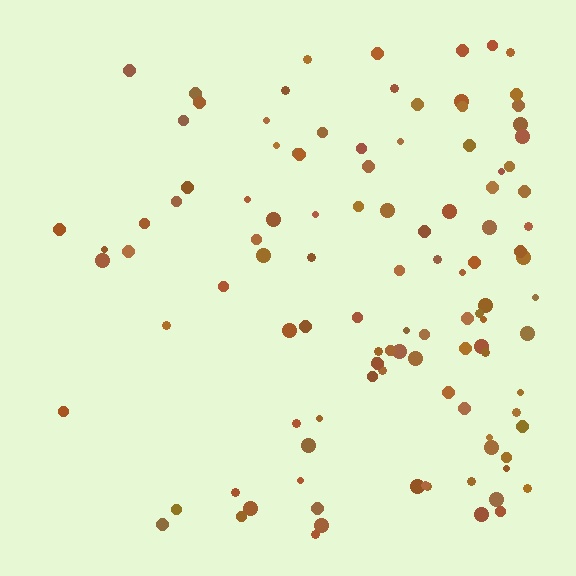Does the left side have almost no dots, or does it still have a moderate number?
Still a moderate number, just noticeably fewer than the right.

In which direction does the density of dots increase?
From left to right, with the right side densest.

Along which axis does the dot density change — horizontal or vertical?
Horizontal.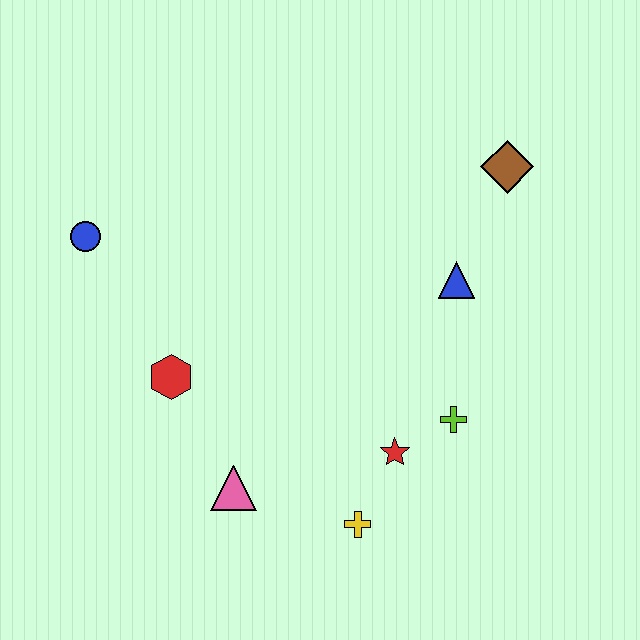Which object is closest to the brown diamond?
The blue triangle is closest to the brown diamond.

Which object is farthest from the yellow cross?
The blue circle is farthest from the yellow cross.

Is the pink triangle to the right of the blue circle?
Yes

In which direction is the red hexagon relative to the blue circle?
The red hexagon is below the blue circle.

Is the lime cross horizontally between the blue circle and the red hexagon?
No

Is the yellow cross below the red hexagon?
Yes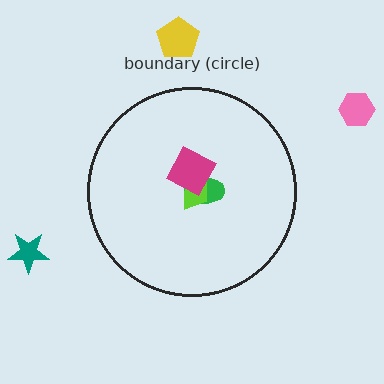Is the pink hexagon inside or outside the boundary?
Outside.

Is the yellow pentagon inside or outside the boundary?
Outside.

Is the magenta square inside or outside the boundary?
Inside.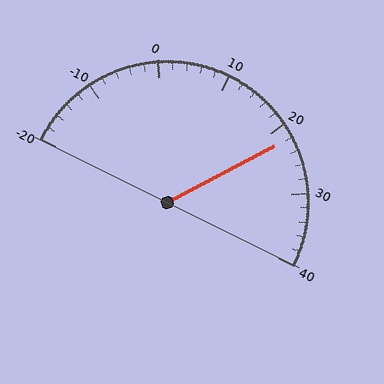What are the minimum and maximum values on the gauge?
The gauge ranges from -20 to 40.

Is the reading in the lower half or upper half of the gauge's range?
The reading is in the upper half of the range (-20 to 40).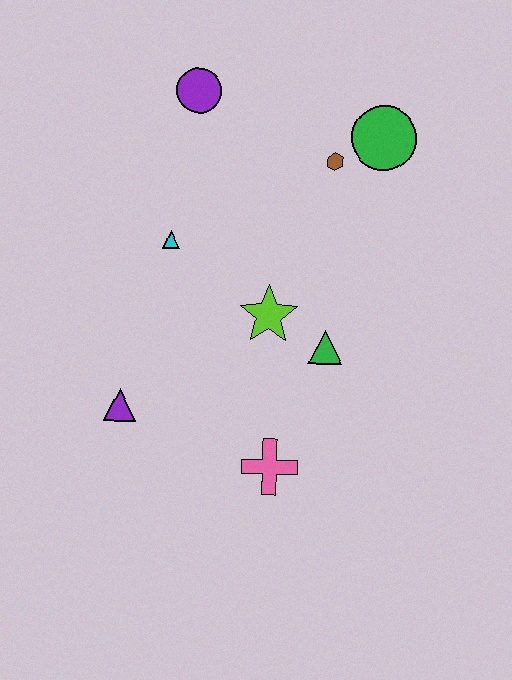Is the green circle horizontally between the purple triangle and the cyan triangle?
No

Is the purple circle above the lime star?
Yes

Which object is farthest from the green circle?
The purple triangle is farthest from the green circle.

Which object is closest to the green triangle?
The lime star is closest to the green triangle.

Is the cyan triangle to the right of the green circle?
No